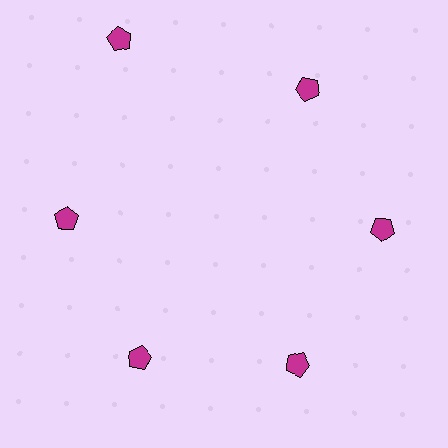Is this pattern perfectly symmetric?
No. The 6 magenta pentagons are arranged in a ring, but one element near the 11 o'clock position is pushed outward from the center, breaking the 6-fold rotational symmetry.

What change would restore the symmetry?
The symmetry would be restored by moving it inward, back onto the ring so that all 6 pentagons sit at equal angles and equal distance from the center.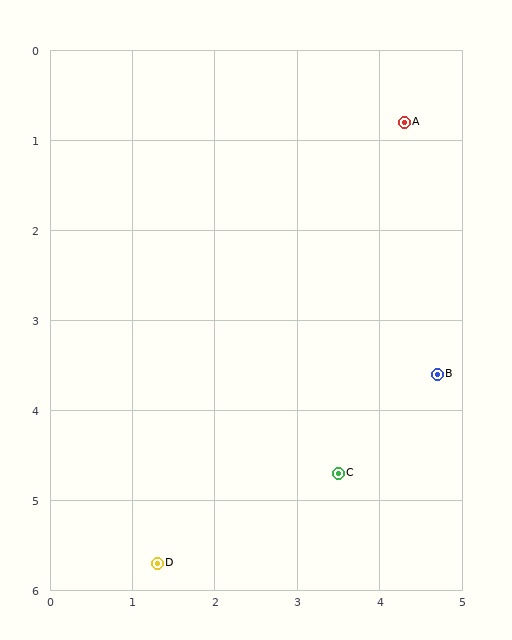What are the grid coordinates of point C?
Point C is at approximately (3.5, 4.7).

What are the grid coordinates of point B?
Point B is at approximately (4.7, 3.6).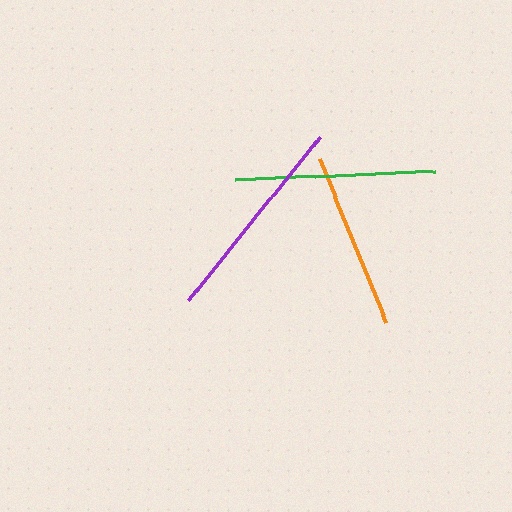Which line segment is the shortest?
The orange line is the shortest at approximately 178 pixels.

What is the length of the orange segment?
The orange segment is approximately 178 pixels long.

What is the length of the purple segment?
The purple segment is approximately 211 pixels long.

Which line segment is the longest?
The purple line is the longest at approximately 211 pixels.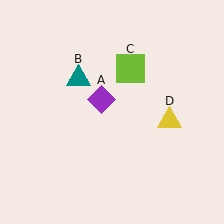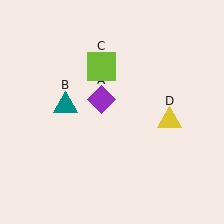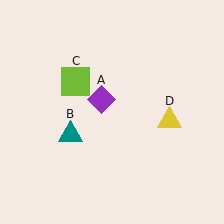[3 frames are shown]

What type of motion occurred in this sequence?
The teal triangle (object B), lime square (object C) rotated counterclockwise around the center of the scene.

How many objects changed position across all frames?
2 objects changed position: teal triangle (object B), lime square (object C).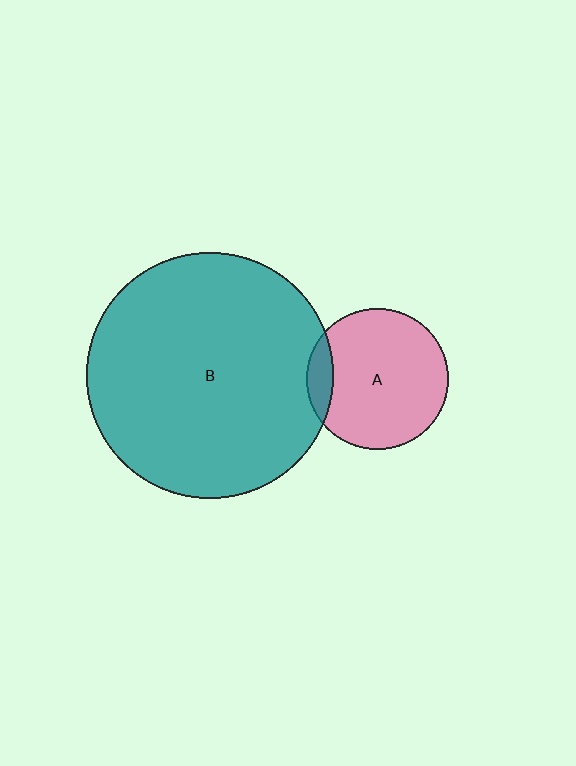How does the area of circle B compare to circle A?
Approximately 3.0 times.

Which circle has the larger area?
Circle B (teal).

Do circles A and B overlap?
Yes.